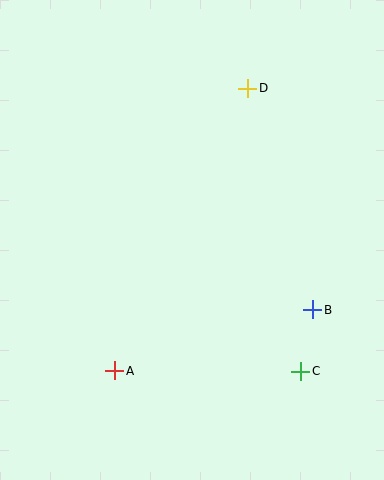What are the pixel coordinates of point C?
Point C is at (301, 371).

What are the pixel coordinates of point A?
Point A is at (115, 371).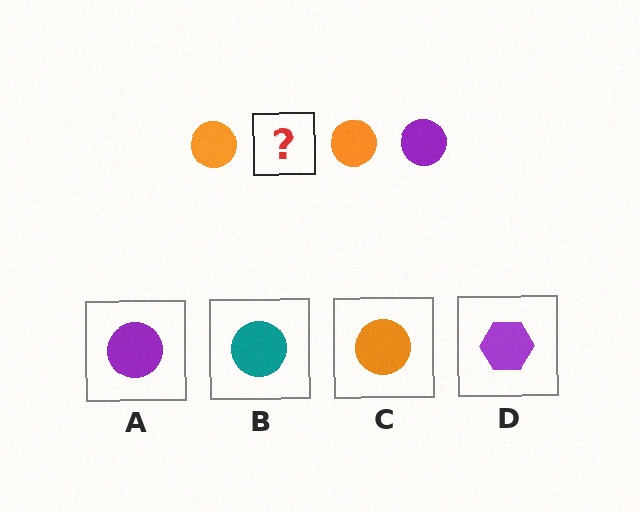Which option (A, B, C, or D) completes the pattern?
A.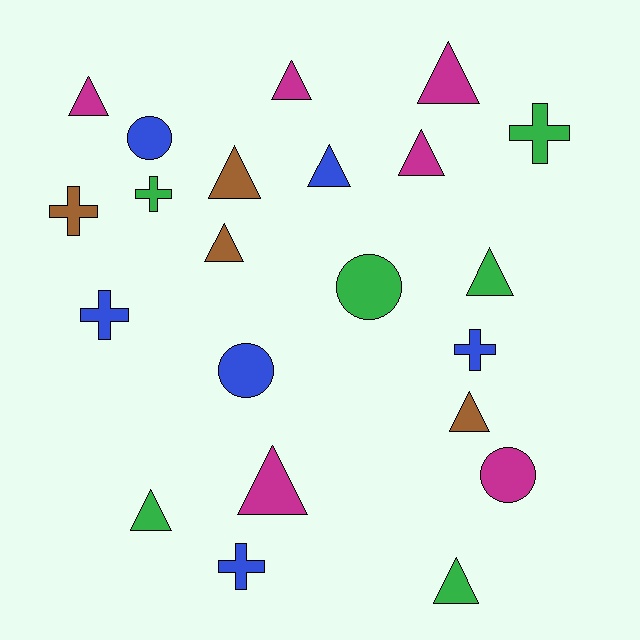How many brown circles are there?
There are no brown circles.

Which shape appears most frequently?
Triangle, with 12 objects.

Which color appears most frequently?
Blue, with 6 objects.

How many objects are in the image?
There are 22 objects.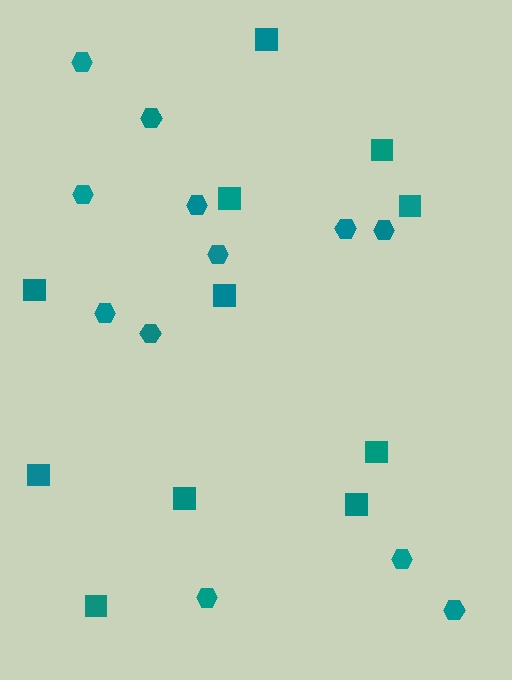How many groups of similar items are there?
There are 2 groups: one group of squares (11) and one group of hexagons (12).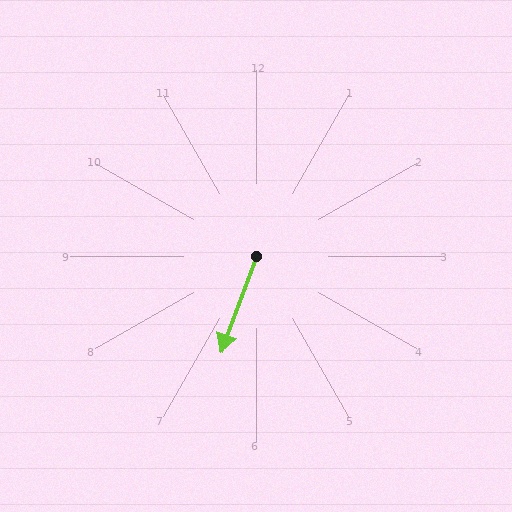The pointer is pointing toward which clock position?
Roughly 7 o'clock.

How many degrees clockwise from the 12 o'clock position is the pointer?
Approximately 200 degrees.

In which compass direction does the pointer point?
South.